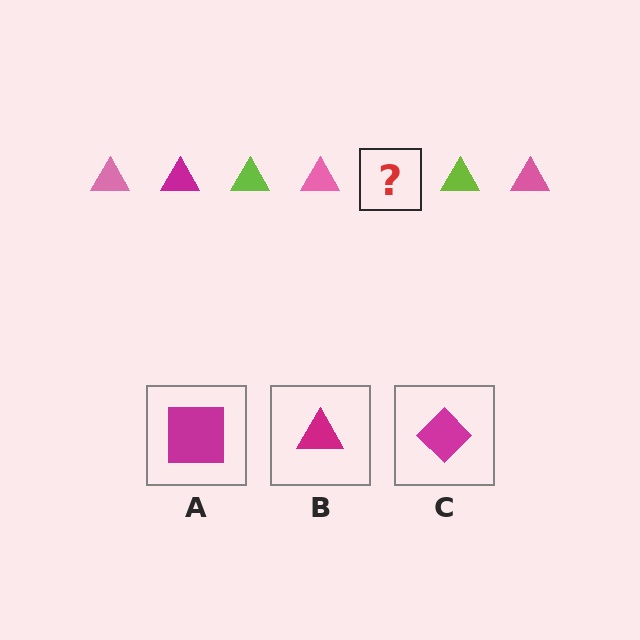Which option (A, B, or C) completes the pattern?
B.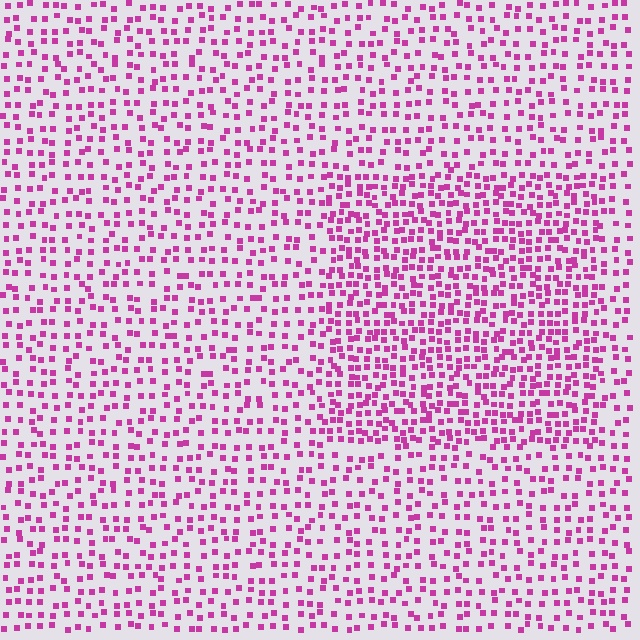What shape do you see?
I see a rectangle.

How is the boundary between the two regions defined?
The boundary is defined by a change in element density (approximately 1.8x ratio). All elements are the same color, size, and shape.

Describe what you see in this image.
The image contains small magenta elements arranged at two different densities. A rectangle-shaped region is visible where the elements are more densely packed than the surrounding area.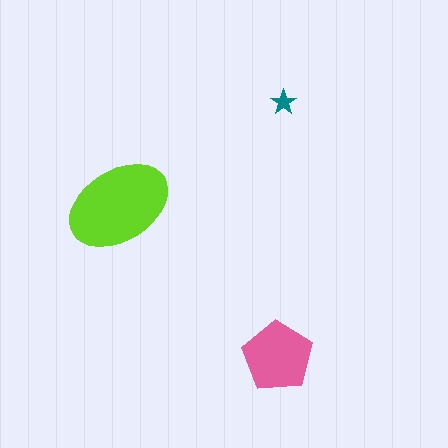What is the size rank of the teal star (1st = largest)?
3rd.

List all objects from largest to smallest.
The lime ellipse, the pink pentagon, the teal star.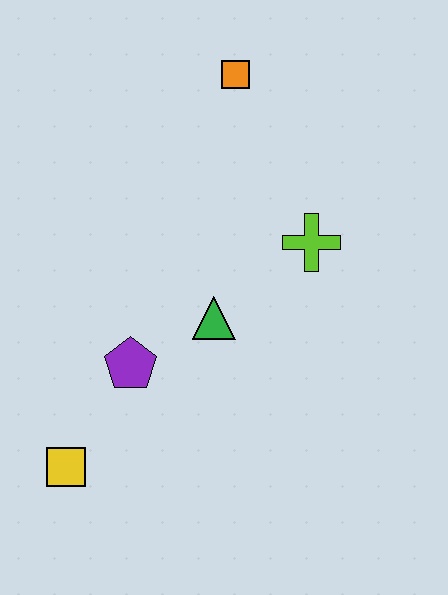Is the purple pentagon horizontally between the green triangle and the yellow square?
Yes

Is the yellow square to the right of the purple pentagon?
No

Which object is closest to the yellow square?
The purple pentagon is closest to the yellow square.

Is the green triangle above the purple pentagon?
Yes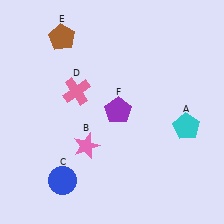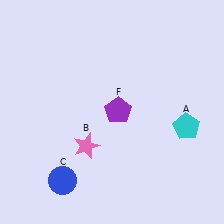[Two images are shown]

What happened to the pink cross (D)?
The pink cross (D) was removed in Image 2. It was in the top-left area of Image 1.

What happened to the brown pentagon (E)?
The brown pentagon (E) was removed in Image 2. It was in the top-left area of Image 1.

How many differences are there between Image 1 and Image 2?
There are 2 differences between the two images.